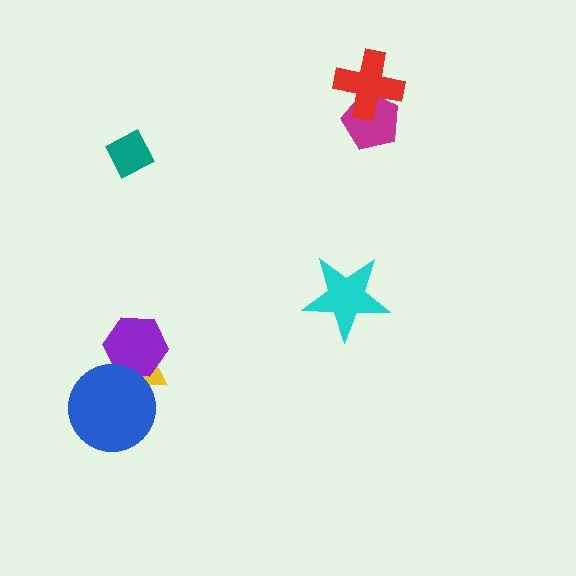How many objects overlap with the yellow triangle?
2 objects overlap with the yellow triangle.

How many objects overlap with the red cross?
1 object overlaps with the red cross.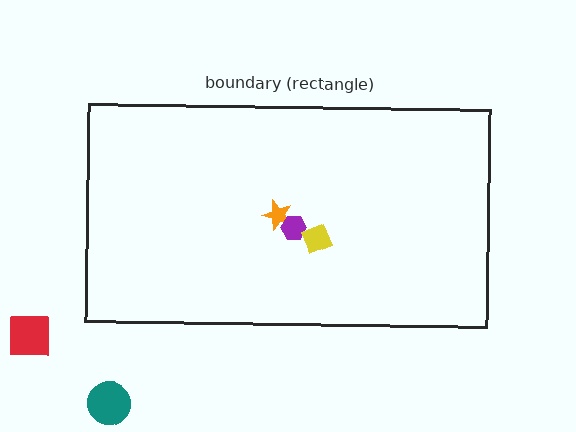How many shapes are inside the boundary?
3 inside, 2 outside.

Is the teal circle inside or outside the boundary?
Outside.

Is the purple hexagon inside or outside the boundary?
Inside.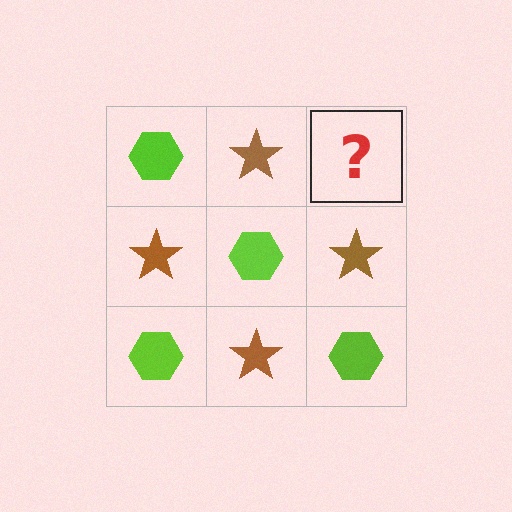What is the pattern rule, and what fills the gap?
The rule is that it alternates lime hexagon and brown star in a checkerboard pattern. The gap should be filled with a lime hexagon.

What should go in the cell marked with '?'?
The missing cell should contain a lime hexagon.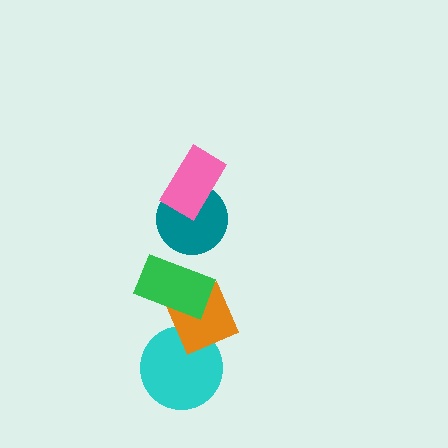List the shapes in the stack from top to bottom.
From top to bottom: the pink rectangle, the teal circle, the green rectangle, the orange diamond, the cyan circle.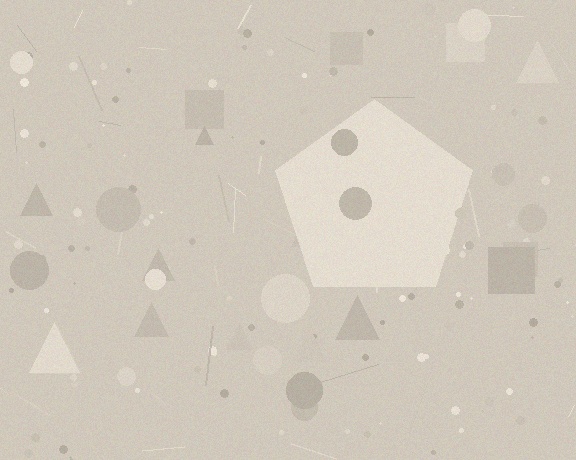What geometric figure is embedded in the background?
A pentagon is embedded in the background.